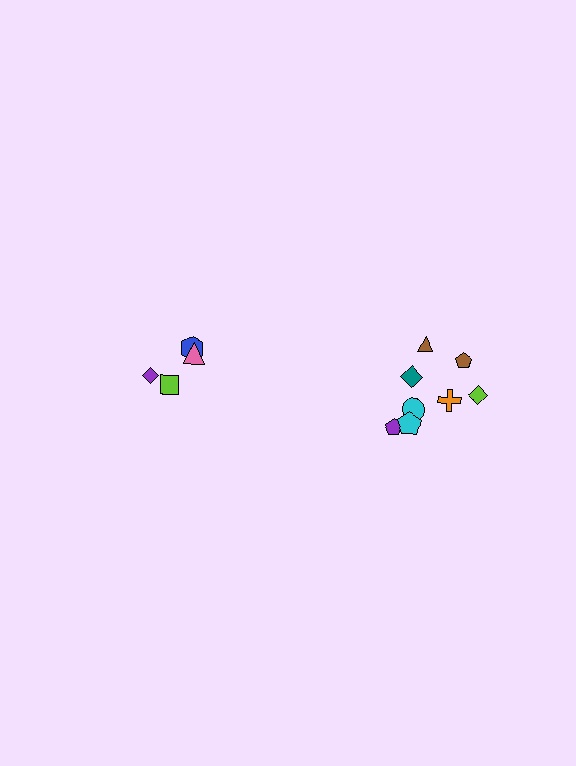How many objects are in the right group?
There are 8 objects.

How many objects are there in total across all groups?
There are 12 objects.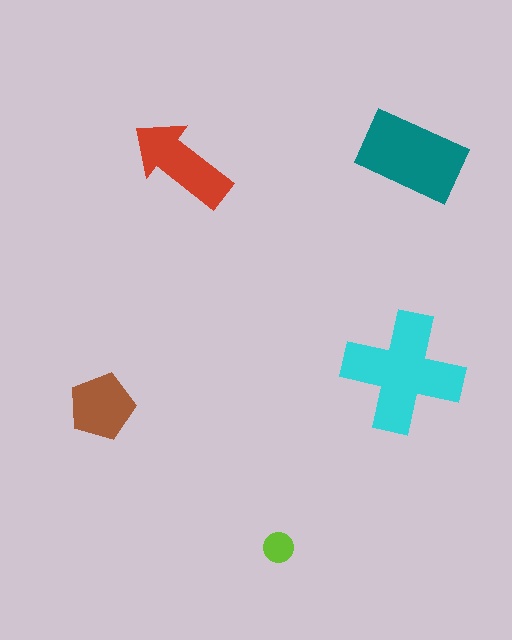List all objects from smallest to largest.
The lime circle, the brown pentagon, the red arrow, the teal rectangle, the cyan cross.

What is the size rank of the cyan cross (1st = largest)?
1st.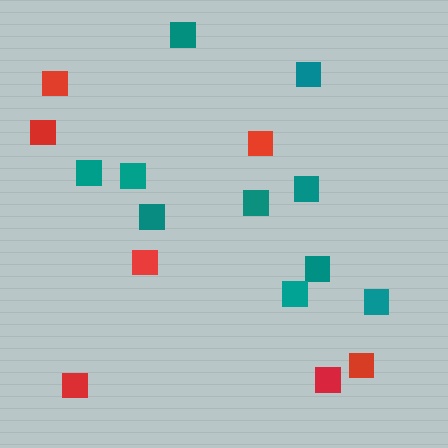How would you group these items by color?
There are 2 groups: one group of teal squares (10) and one group of red squares (7).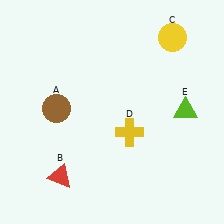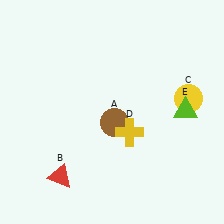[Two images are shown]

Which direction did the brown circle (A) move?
The brown circle (A) moved right.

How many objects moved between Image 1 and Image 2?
2 objects moved between the two images.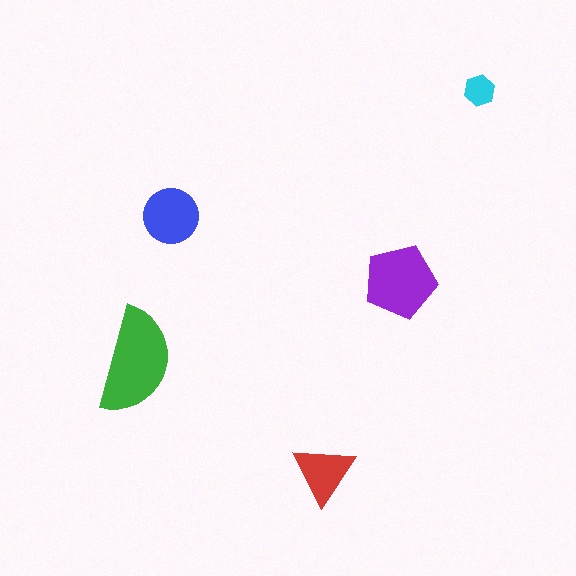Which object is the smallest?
The cyan hexagon.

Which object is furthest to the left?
The green semicircle is leftmost.